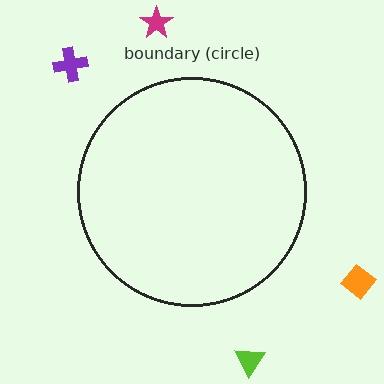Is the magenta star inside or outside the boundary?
Outside.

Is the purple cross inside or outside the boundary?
Outside.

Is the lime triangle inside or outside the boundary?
Outside.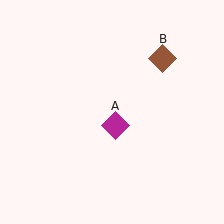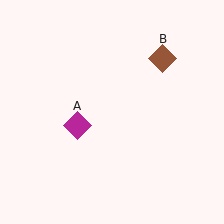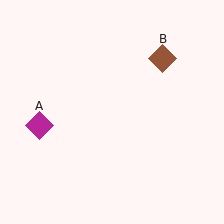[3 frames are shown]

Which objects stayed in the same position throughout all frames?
Brown diamond (object B) remained stationary.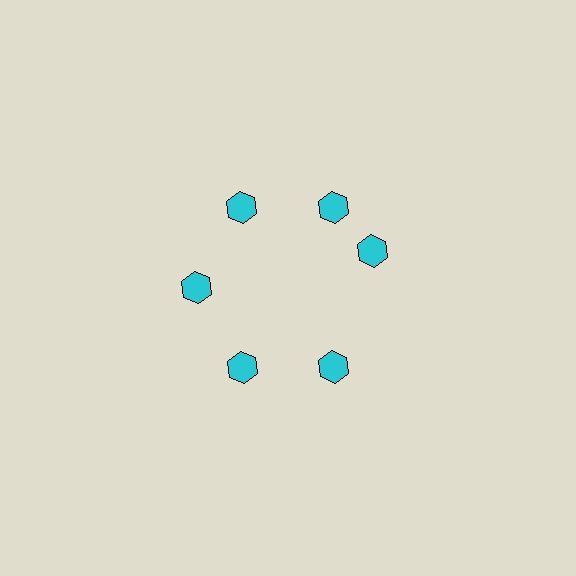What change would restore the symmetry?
The symmetry would be restored by rotating it back into even spacing with its neighbors so that all 6 hexagons sit at equal angles and equal distance from the center.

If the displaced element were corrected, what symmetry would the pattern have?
It would have 6-fold rotational symmetry — the pattern would map onto itself every 60 degrees.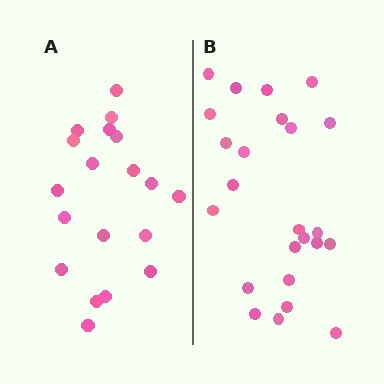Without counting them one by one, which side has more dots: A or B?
Region B (the right region) has more dots.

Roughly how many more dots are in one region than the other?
Region B has about 5 more dots than region A.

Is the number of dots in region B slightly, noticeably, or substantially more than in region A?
Region B has noticeably more, but not dramatically so. The ratio is roughly 1.3 to 1.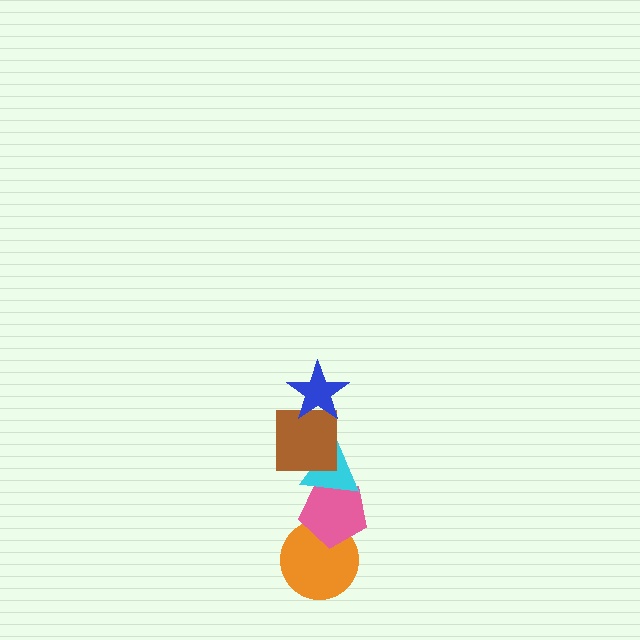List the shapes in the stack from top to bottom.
From top to bottom: the blue star, the brown square, the cyan triangle, the pink pentagon, the orange circle.